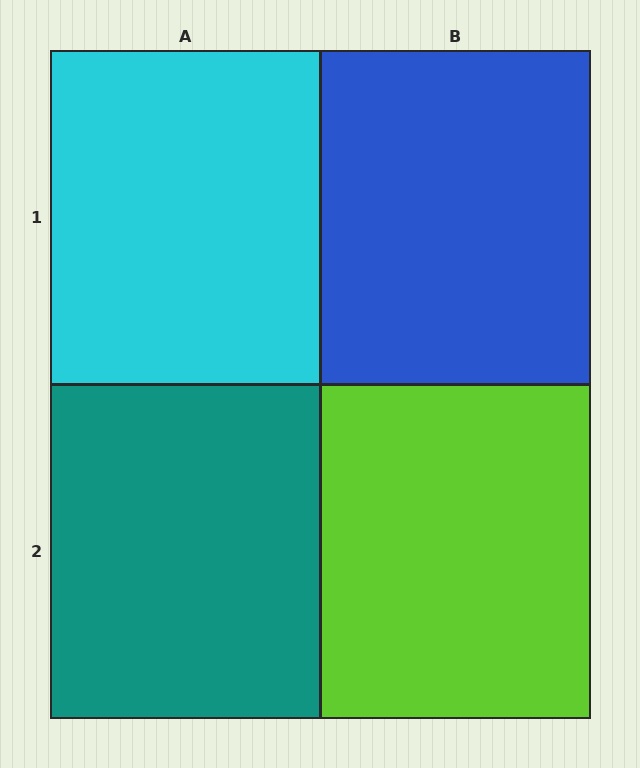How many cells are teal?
1 cell is teal.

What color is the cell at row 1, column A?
Cyan.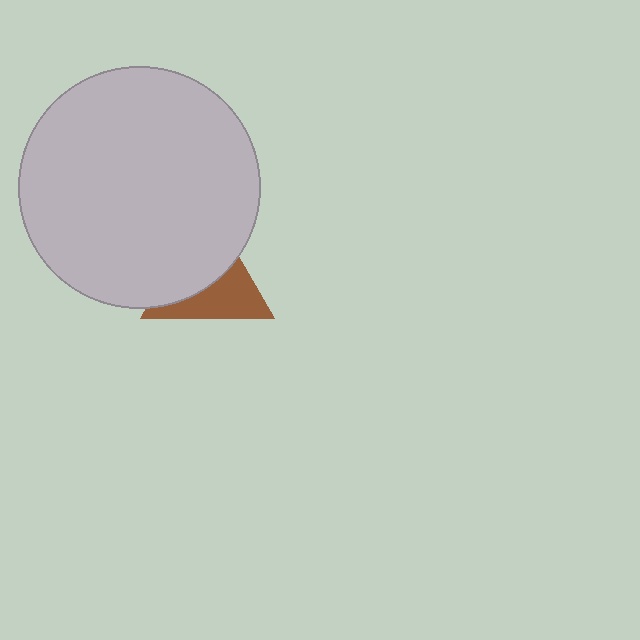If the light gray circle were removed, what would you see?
You would see the complete brown triangle.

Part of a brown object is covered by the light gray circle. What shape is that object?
It is a triangle.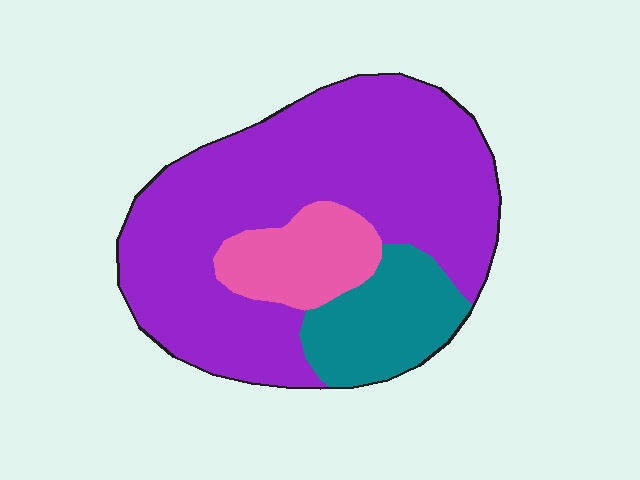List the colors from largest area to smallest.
From largest to smallest: purple, teal, pink.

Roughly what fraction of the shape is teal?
Teal covers about 15% of the shape.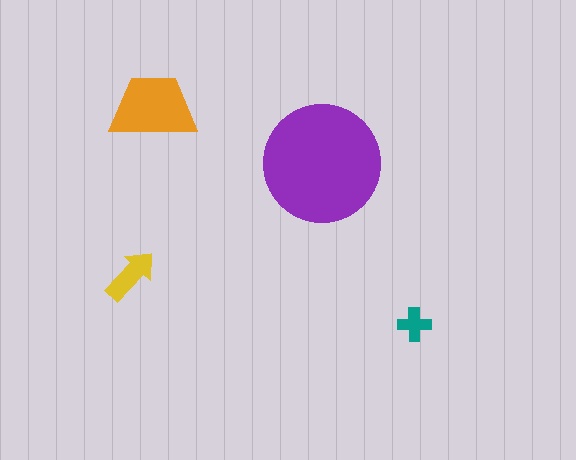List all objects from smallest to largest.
The teal cross, the yellow arrow, the orange trapezoid, the purple circle.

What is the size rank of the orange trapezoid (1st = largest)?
2nd.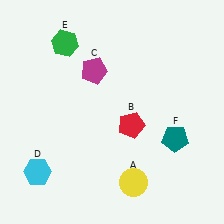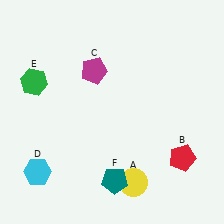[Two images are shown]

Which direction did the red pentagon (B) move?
The red pentagon (B) moved right.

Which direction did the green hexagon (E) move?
The green hexagon (E) moved down.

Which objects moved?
The objects that moved are: the red pentagon (B), the green hexagon (E), the teal pentagon (F).